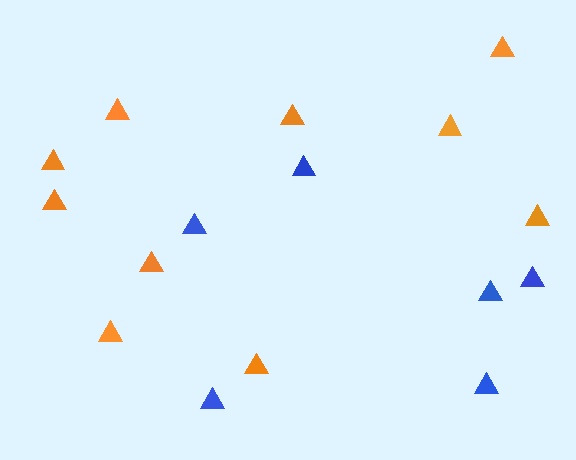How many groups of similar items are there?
There are 2 groups: one group of blue triangles (6) and one group of orange triangles (10).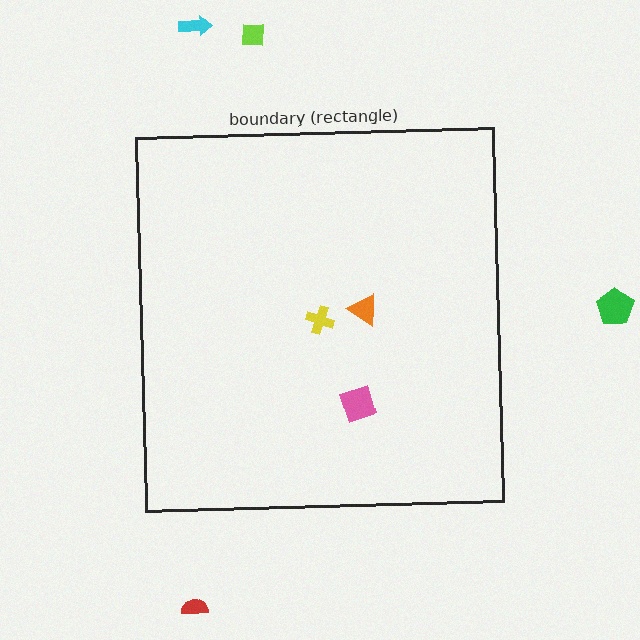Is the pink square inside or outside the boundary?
Inside.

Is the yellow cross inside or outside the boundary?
Inside.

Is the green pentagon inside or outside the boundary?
Outside.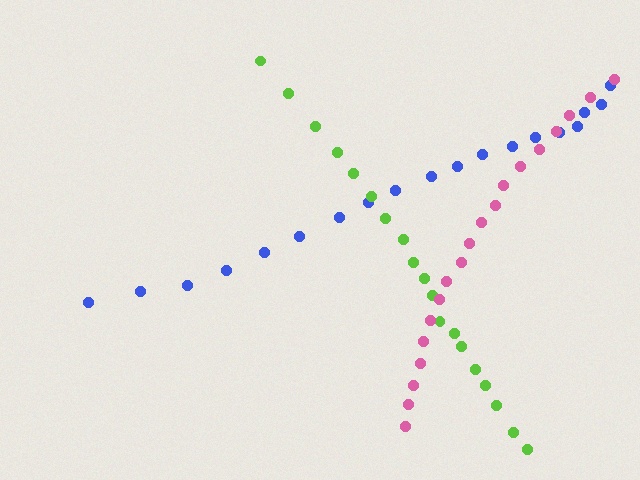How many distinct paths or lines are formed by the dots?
There are 3 distinct paths.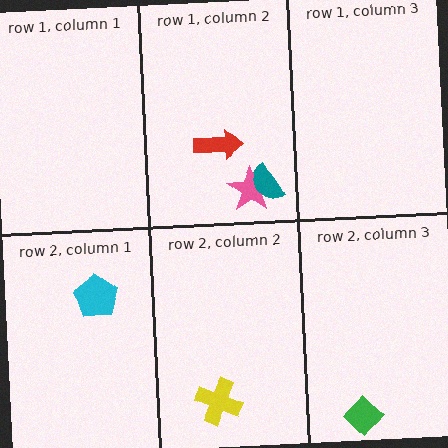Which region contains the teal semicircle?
The row 1, column 2 region.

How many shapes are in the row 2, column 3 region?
1.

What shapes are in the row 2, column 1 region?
The cyan pentagon.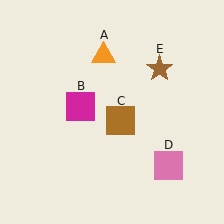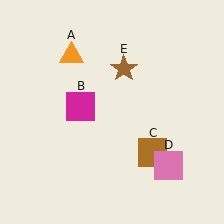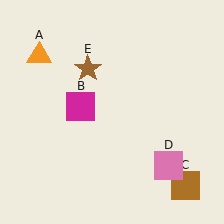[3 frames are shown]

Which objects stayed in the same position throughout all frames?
Magenta square (object B) and pink square (object D) remained stationary.